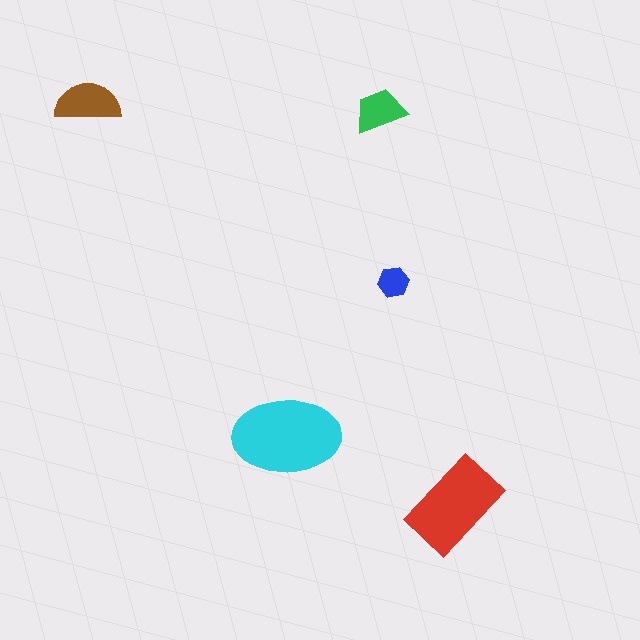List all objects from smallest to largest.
The blue hexagon, the green trapezoid, the brown semicircle, the red rectangle, the cyan ellipse.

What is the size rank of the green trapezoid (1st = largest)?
4th.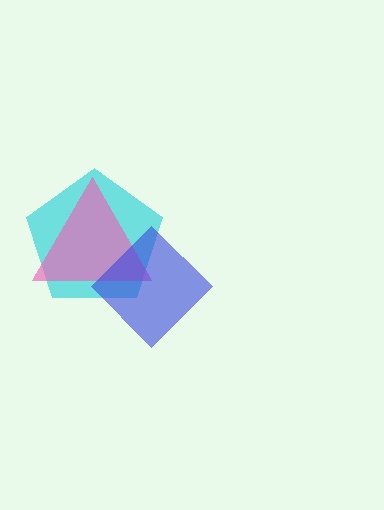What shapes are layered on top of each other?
The layered shapes are: a cyan pentagon, a pink triangle, a blue diamond.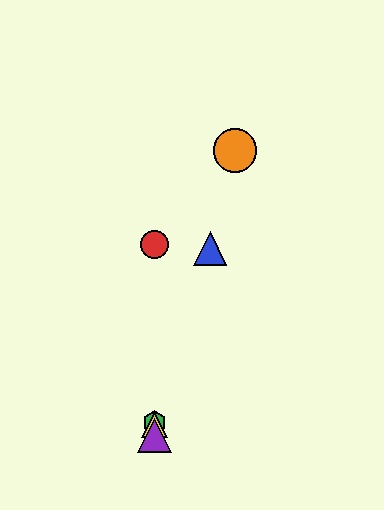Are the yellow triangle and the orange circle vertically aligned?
No, the yellow triangle is at x≈154 and the orange circle is at x≈235.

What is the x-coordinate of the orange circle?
The orange circle is at x≈235.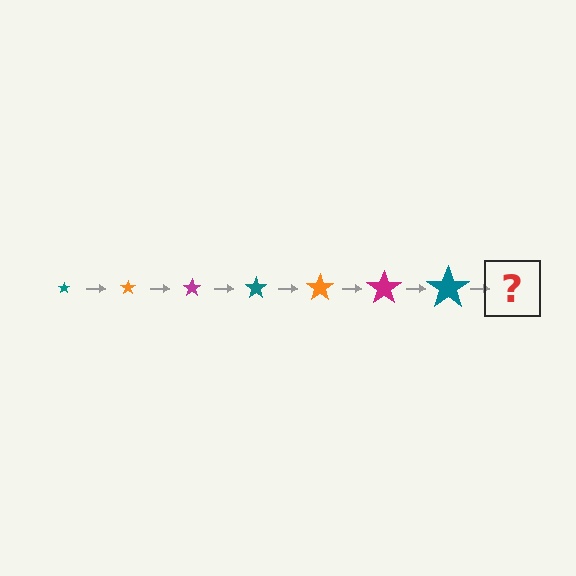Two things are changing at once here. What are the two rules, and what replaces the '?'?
The two rules are that the star grows larger each step and the color cycles through teal, orange, and magenta. The '?' should be an orange star, larger than the previous one.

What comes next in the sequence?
The next element should be an orange star, larger than the previous one.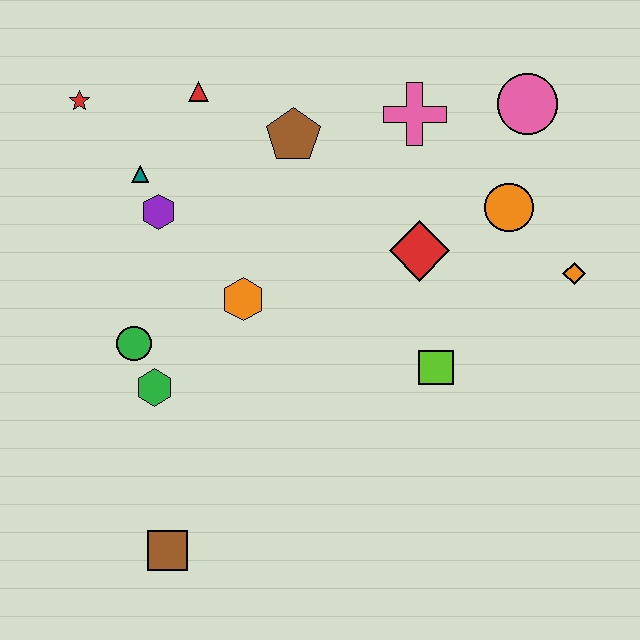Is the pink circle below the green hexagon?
No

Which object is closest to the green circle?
The green hexagon is closest to the green circle.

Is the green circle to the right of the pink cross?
No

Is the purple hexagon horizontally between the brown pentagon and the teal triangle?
Yes